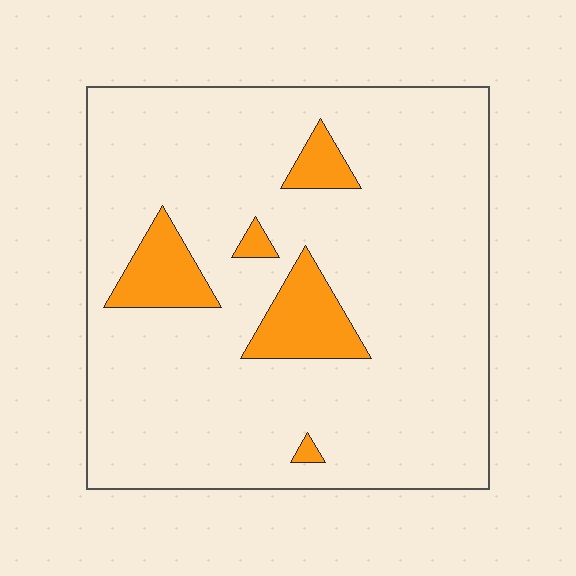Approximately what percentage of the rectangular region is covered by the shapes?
Approximately 10%.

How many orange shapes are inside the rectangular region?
5.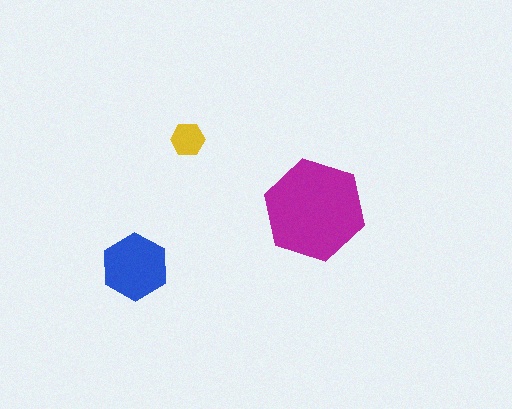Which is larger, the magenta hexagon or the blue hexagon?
The magenta one.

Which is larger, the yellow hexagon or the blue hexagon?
The blue one.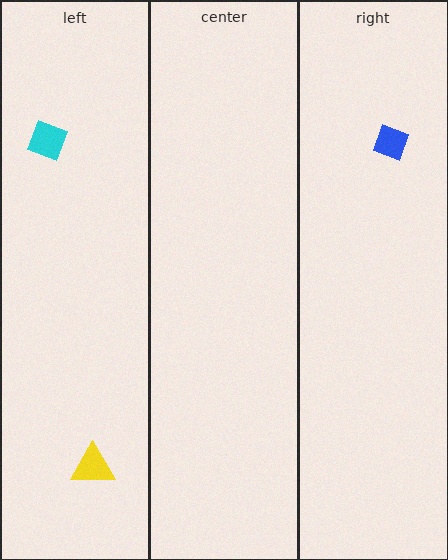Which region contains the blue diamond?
The right region.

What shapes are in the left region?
The yellow triangle, the cyan square.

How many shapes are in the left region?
2.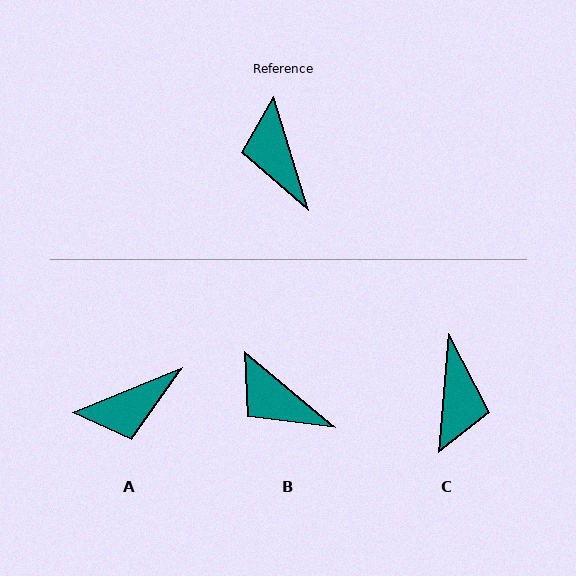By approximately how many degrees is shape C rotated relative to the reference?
Approximately 158 degrees counter-clockwise.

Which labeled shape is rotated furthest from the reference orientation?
C, about 158 degrees away.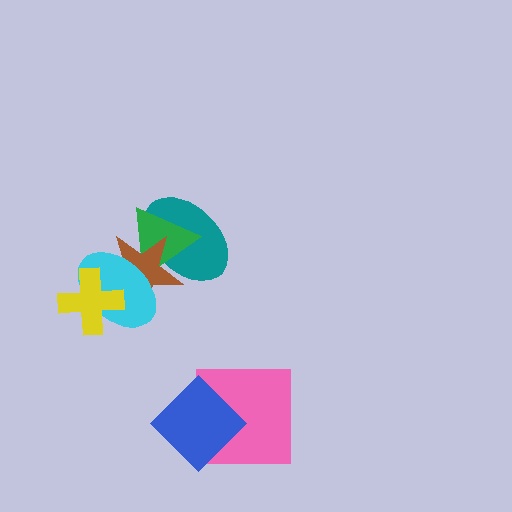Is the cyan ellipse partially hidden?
Yes, it is partially covered by another shape.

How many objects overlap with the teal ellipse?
2 objects overlap with the teal ellipse.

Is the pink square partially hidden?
Yes, it is partially covered by another shape.